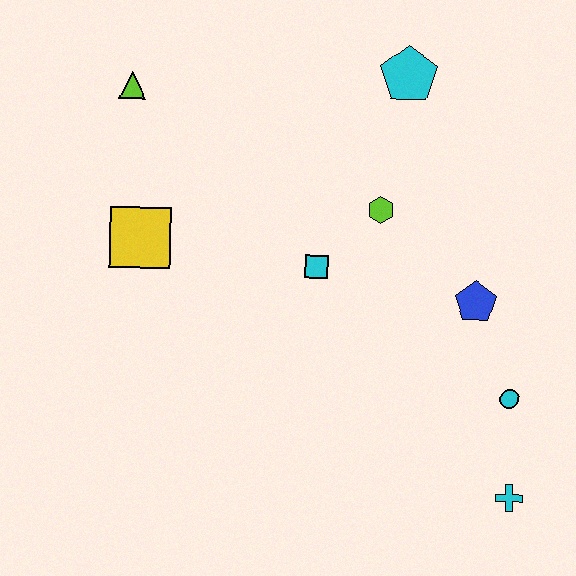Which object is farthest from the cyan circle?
The lime triangle is farthest from the cyan circle.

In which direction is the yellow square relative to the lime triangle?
The yellow square is below the lime triangle.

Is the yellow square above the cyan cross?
Yes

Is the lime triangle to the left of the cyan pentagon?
Yes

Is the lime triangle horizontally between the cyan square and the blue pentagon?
No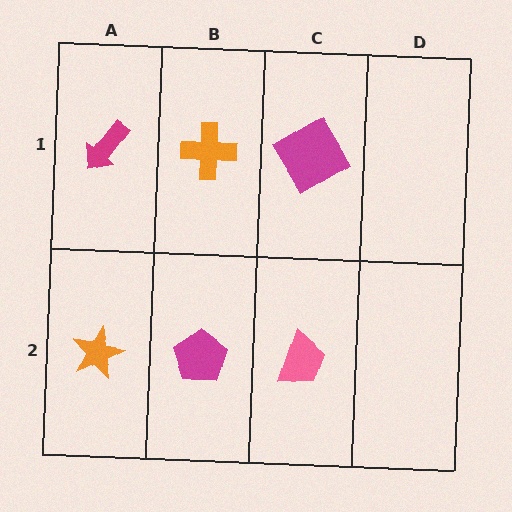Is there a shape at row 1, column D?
No, that cell is empty.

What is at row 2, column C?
A pink trapezoid.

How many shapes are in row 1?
3 shapes.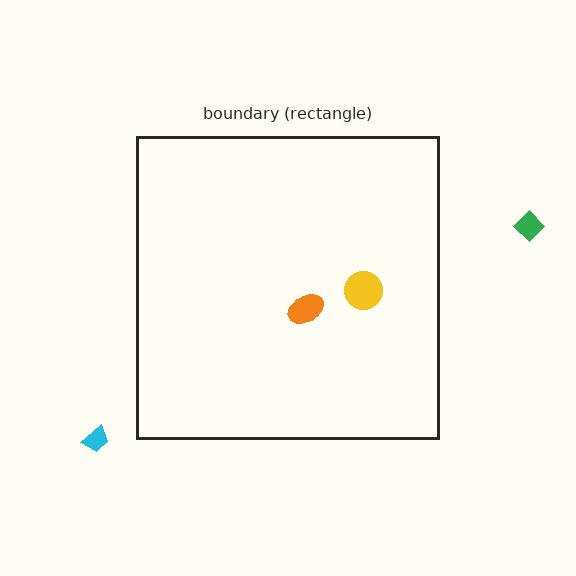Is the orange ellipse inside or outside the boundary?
Inside.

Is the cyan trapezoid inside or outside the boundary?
Outside.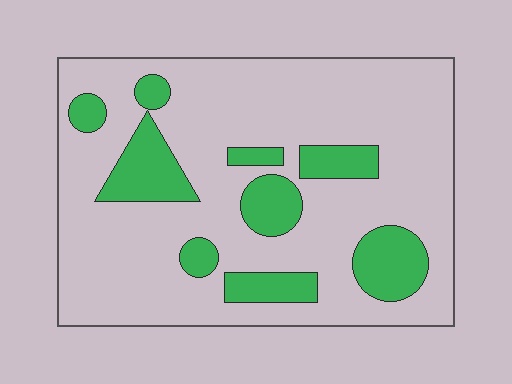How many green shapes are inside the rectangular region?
9.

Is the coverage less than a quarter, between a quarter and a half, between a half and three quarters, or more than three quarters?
Less than a quarter.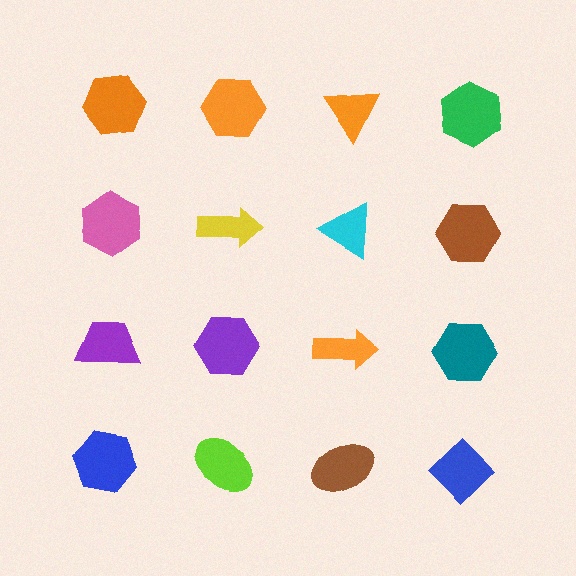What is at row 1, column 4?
A green hexagon.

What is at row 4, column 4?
A blue diamond.